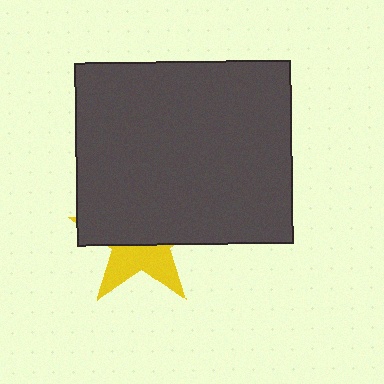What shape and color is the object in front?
The object in front is a dark gray rectangle.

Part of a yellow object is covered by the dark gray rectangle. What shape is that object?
It is a star.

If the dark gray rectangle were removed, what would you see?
You would see the complete yellow star.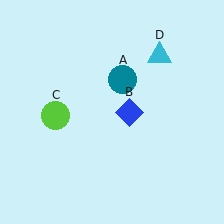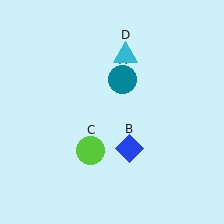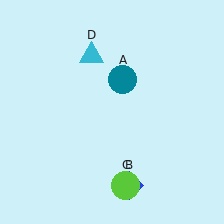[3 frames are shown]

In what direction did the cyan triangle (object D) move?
The cyan triangle (object D) moved left.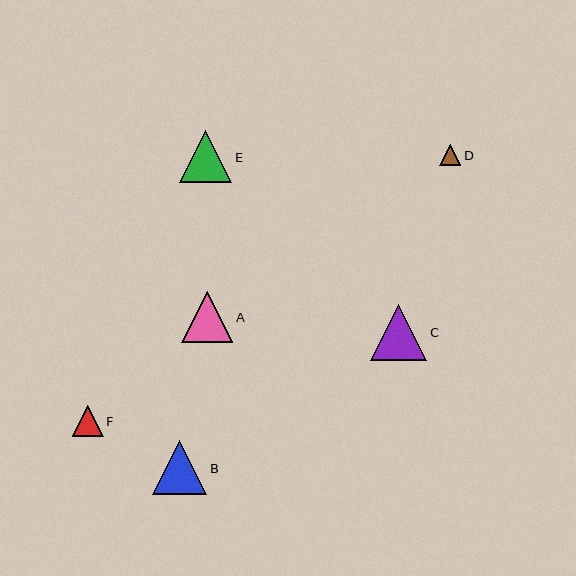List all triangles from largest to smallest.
From largest to smallest: C, B, E, A, F, D.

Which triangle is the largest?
Triangle C is the largest with a size of approximately 56 pixels.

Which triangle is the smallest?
Triangle D is the smallest with a size of approximately 21 pixels.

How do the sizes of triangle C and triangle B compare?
Triangle C and triangle B are approximately the same size.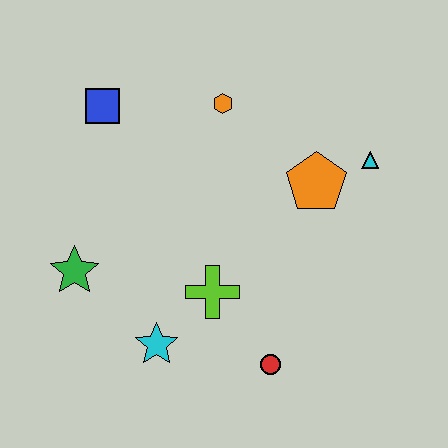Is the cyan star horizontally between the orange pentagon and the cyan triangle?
No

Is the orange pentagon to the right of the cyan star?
Yes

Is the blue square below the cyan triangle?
No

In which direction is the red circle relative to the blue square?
The red circle is below the blue square.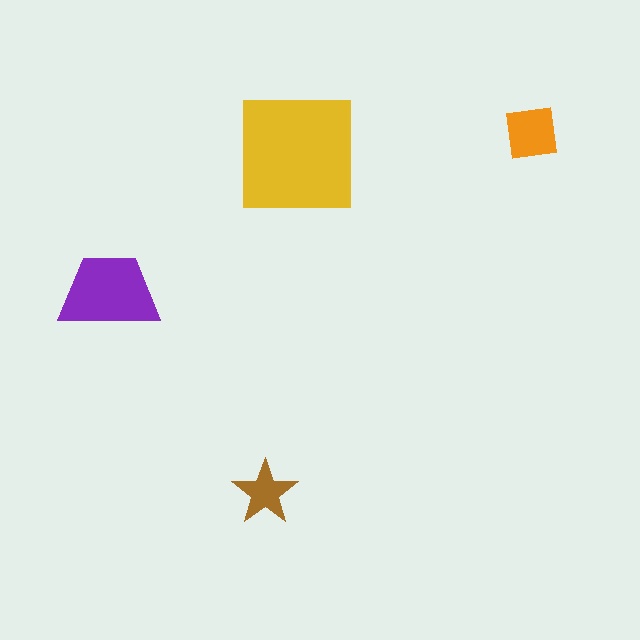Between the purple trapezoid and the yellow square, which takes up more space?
The yellow square.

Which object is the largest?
The yellow square.